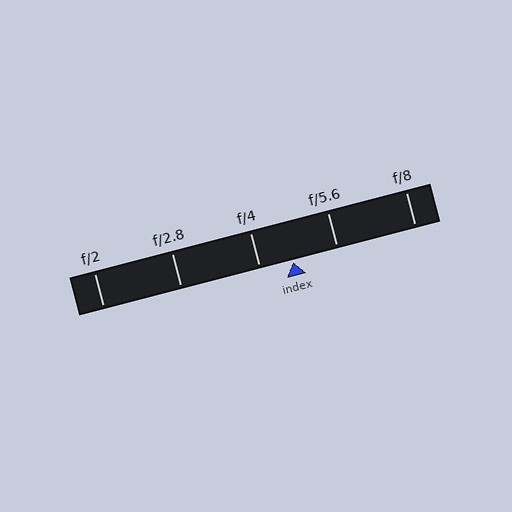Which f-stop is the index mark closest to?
The index mark is closest to f/4.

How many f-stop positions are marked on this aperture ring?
There are 5 f-stop positions marked.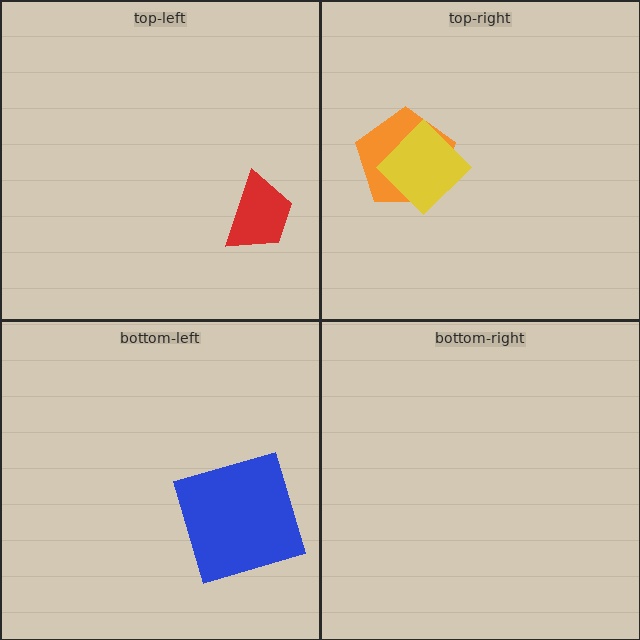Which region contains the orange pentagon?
The top-right region.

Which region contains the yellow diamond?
The top-right region.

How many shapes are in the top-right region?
2.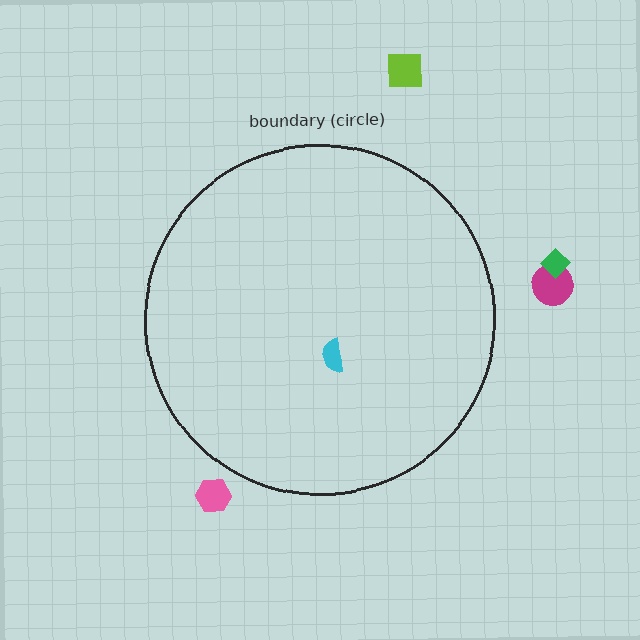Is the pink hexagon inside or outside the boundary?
Outside.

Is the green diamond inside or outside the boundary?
Outside.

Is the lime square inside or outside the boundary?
Outside.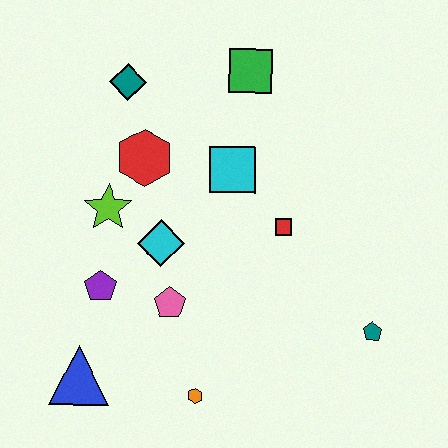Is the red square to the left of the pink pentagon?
No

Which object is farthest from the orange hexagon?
The green square is farthest from the orange hexagon.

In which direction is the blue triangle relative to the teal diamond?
The blue triangle is below the teal diamond.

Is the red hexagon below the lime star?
No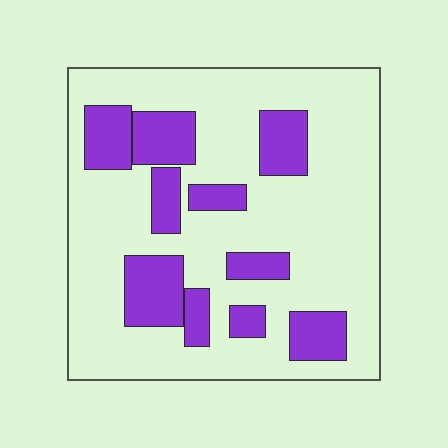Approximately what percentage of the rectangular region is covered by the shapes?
Approximately 25%.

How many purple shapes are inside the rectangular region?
10.